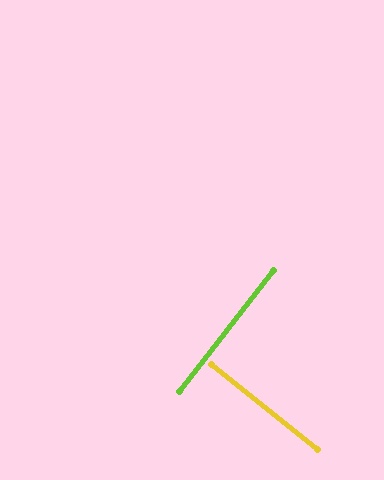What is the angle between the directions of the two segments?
Approximately 89 degrees.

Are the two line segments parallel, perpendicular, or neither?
Perpendicular — they meet at approximately 89°.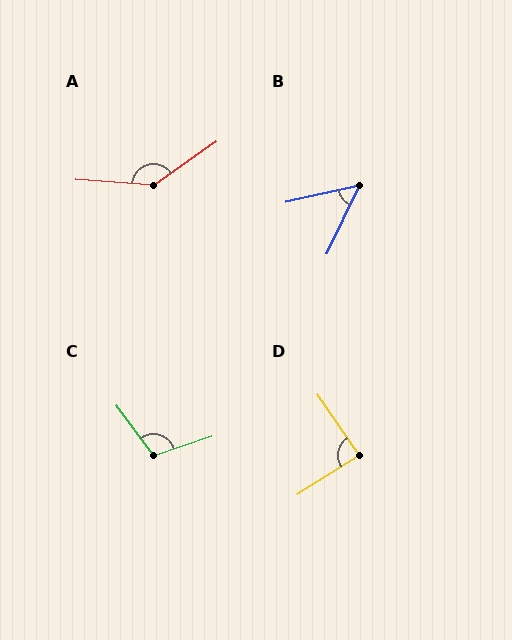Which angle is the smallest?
B, at approximately 52 degrees.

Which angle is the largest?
A, at approximately 141 degrees.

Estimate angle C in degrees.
Approximately 108 degrees.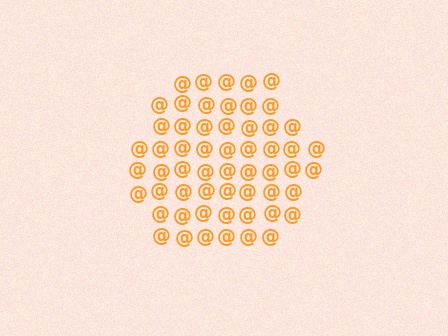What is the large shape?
The large shape is a hexagon.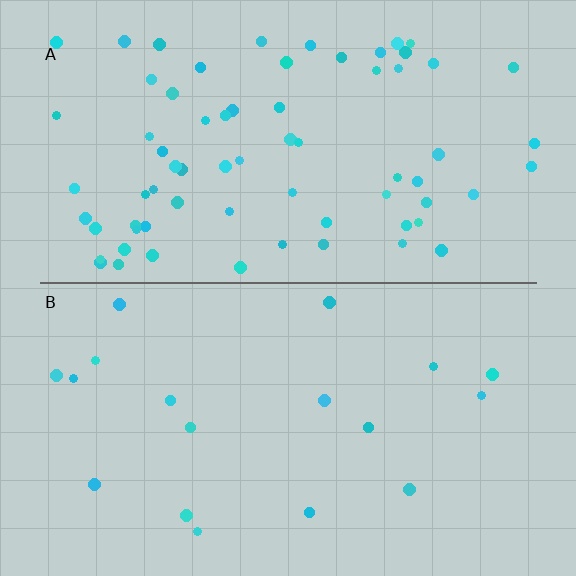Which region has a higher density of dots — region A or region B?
A (the top).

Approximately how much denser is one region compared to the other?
Approximately 3.9× — region A over region B.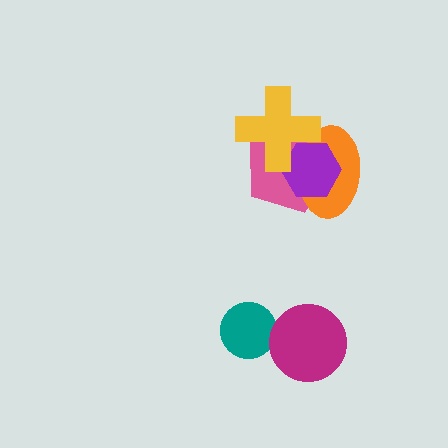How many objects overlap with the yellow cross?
3 objects overlap with the yellow cross.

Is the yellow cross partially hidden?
No, no other shape covers it.